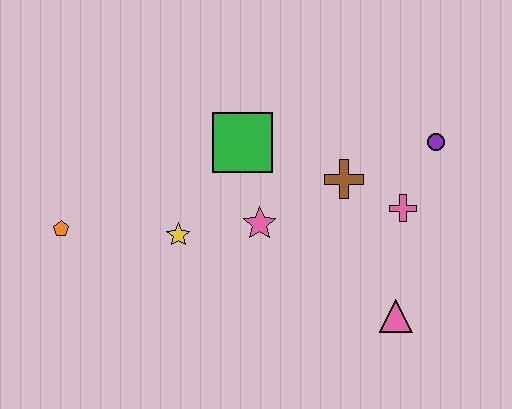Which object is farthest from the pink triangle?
The orange pentagon is farthest from the pink triangle.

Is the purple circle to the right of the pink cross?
Yes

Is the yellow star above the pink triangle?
Yes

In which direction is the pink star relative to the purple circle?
The pink star is to the left of the purple circle.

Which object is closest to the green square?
The pink star is closest to the green square.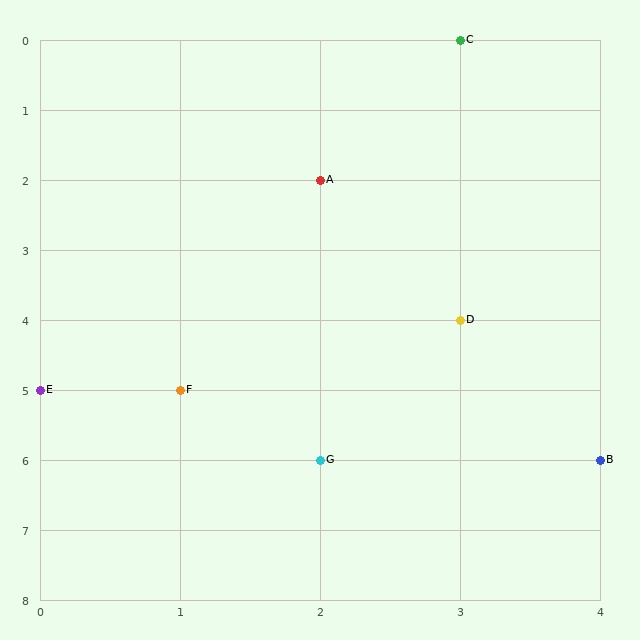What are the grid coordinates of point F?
Point F is at grid coordinates (1, 5).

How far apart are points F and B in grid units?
Points F and B are 3 columns and 1 row apart (about 3.2 grid units diagonally).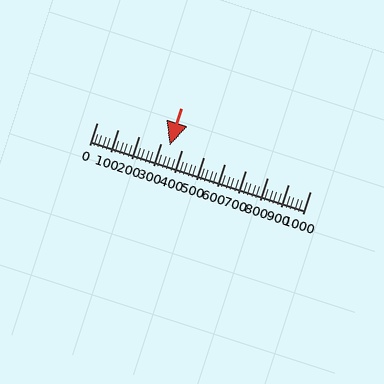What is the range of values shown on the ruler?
The ruler shows values from 0 to 1000.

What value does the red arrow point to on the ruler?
The red arrow points to approximately 340.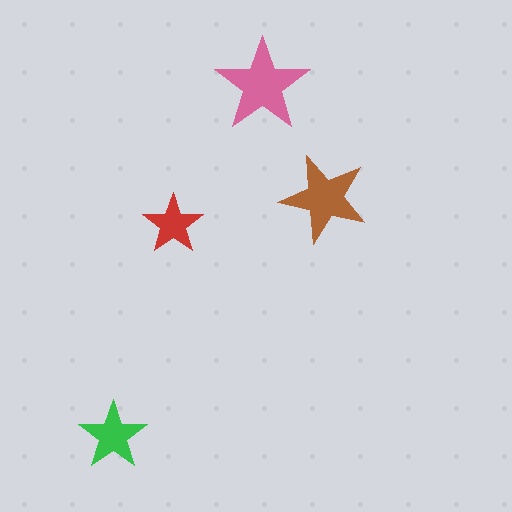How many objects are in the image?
There are 4 objects in the image.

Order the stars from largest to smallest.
the pink one, the brown one, the green one, the red one.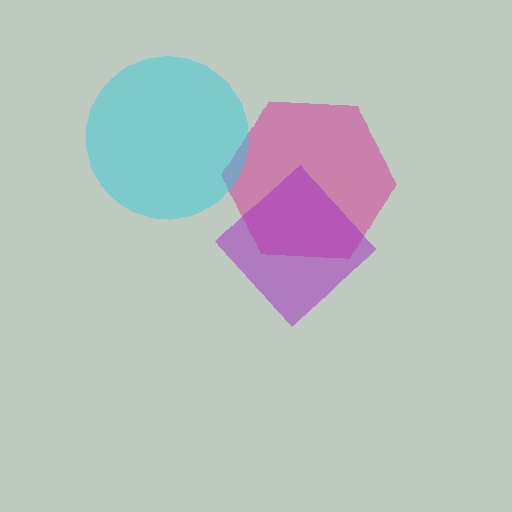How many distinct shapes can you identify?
There are 3 distinct shapes: a magenta hexagon, a purple diamond, a cyan circle.